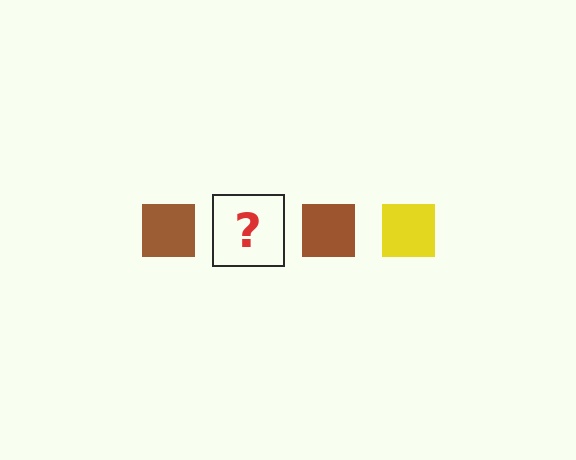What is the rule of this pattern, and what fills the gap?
The rule is that the pattern cycles through brown, yellow squares. The gap should be filled with a yellow square.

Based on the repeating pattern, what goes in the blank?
The blank should be a yellow square.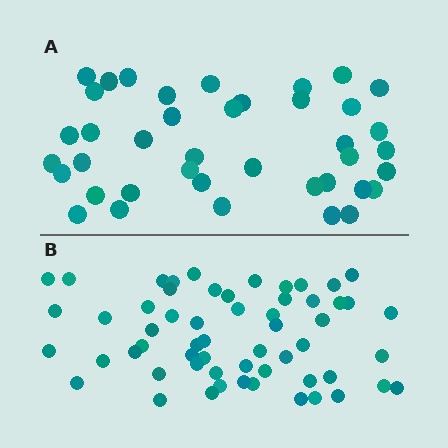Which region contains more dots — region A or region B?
Region B (the bottom region) has more dots.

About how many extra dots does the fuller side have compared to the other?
Region B has approximately 20 more dots than region A.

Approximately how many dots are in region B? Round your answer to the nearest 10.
About 60 dots. (The exact count is 58, which rounds to 60.)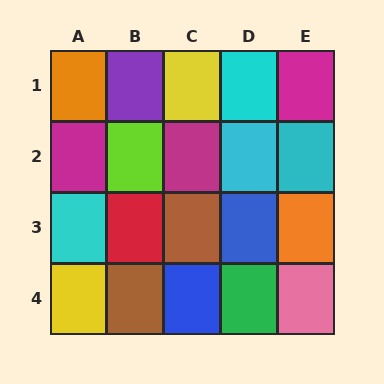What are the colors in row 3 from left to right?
Cyan, red, brown, blue, orange.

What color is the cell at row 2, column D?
Cyan.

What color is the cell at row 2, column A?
Magenta.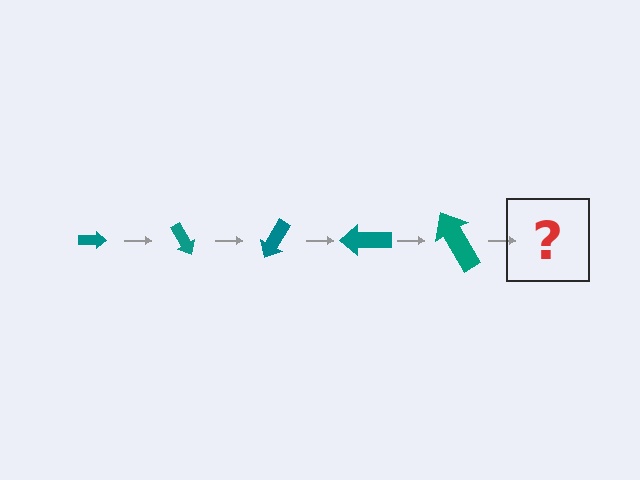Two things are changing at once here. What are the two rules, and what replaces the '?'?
The two rules are that the arrow grows larger each step and it rotates 60 degrees each step. The '?' should be an arrow, larger than the previous one and rotated 300 degrees from the start.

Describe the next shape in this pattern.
It should be an arrow, larger than the previous one and rotated 300 degrees from the start.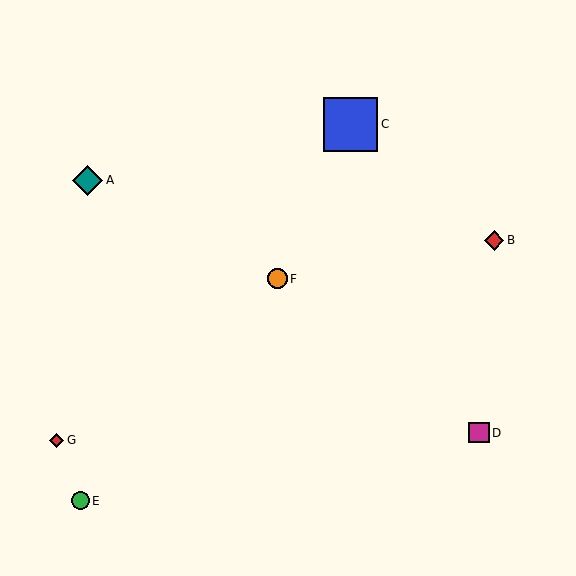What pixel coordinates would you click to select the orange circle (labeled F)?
Click at (278, 279) to select the orange circle F.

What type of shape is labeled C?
Shape C is a blue square.